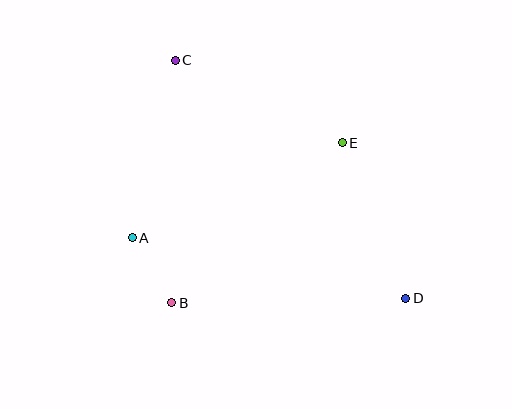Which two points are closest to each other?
Points A and B are closest to each other.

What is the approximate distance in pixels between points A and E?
The distance between A and E is approximately 231 pixels.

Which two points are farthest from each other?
Points C and D are farthest from each other.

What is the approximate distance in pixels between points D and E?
The distance between D and E is approximately 168 pixels.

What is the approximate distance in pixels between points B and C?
The distance between B and C is approximately 242 pixels.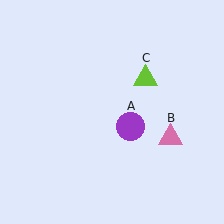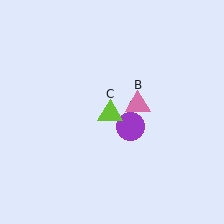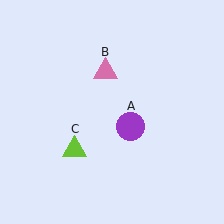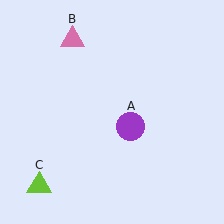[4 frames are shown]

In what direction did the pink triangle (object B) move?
The pink triangle (object B) moved up and to the left.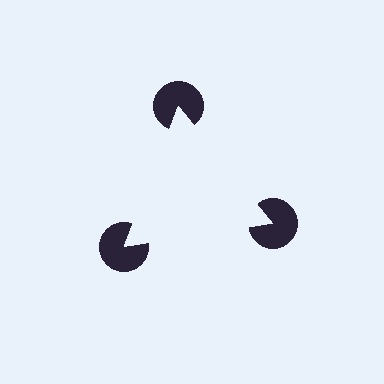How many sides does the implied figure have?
3 sides.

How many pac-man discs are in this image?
There are 3 — one at each vertex of the illusory triangle.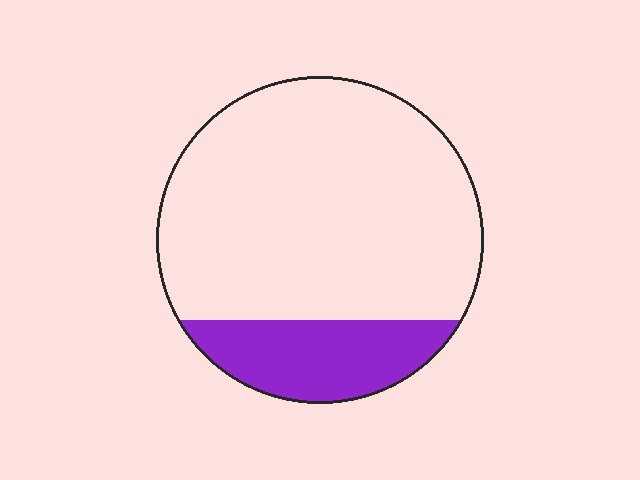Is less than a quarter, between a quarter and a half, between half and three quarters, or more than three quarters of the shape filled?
Less than a quarter.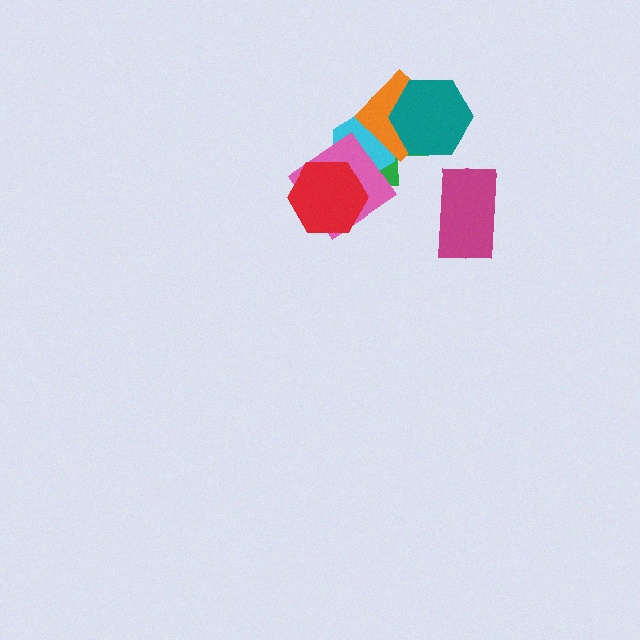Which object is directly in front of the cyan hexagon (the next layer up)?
The orange diamond is directly in front of the cyan hexagon.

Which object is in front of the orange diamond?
The teal hexagon is in front of the orange diamond.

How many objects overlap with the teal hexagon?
2 objects overlap with the teal hexagon.